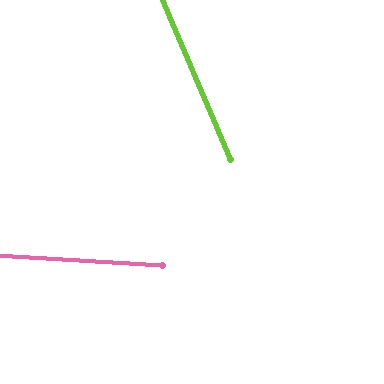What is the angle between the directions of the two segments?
Approximately 63 degrees.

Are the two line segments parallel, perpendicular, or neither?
Neither parallel nor perpendicular — they differ by about 63°.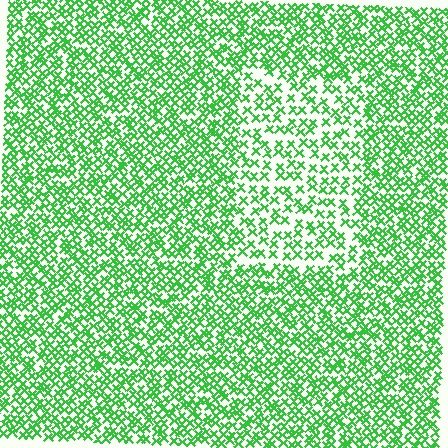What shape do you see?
I see a rectangle.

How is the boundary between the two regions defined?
The boundary is defined by a change in element density (approximately 1.8x ratio). All elements are the same color, size, and shape.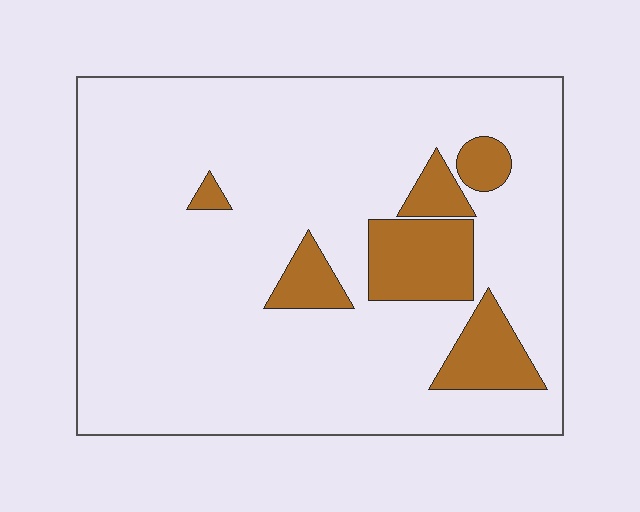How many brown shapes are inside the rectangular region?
6.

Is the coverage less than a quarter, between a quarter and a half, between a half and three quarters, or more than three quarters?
Less than a quarter.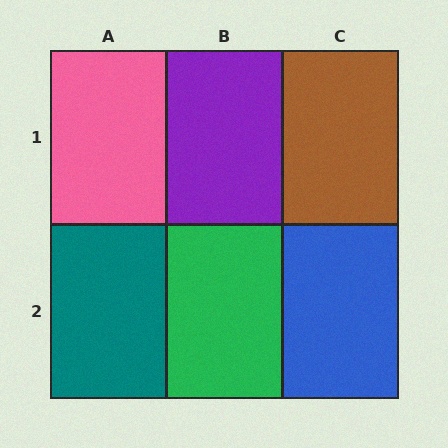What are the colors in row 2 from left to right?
Teal, green, blue.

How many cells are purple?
1 cell is purple.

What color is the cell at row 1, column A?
Pink.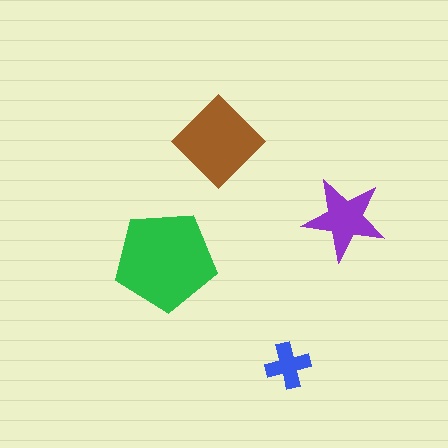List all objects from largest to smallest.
The green pentagon, the brown diamond, the purple star, the blue cross.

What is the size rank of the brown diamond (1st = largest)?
2nd.